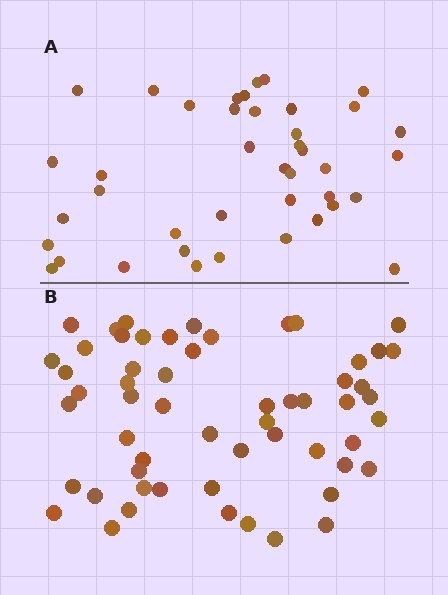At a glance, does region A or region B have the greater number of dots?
Region B (the bottom region) has more dots.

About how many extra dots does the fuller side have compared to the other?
Region B has approximately 15 more dots than region A.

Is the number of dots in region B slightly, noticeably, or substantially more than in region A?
Region B has noticeably more, but not dramatically so. The ratio is roughly 1.4 to 1.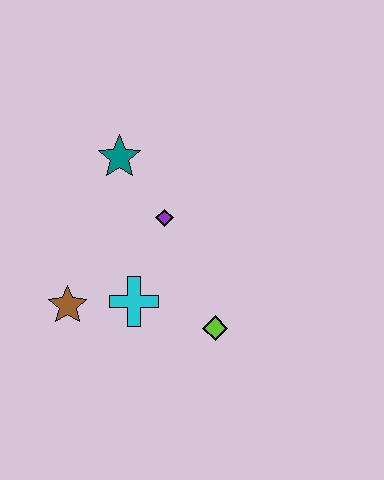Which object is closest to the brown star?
The cyan cross is closest to the brown star.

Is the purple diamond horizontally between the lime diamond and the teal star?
Yes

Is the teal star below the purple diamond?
No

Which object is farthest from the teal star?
The lime diamond is farthest from the teal star.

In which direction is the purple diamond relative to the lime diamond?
The purple diamond is above the lime diamond.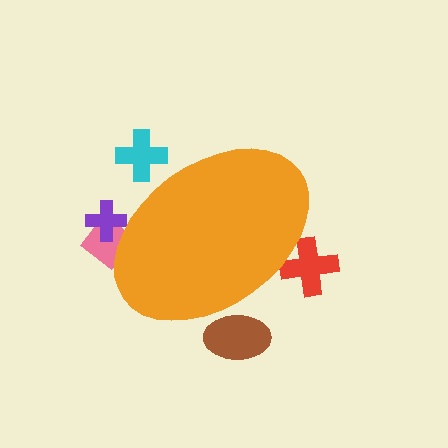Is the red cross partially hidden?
Yes, the red cross is partially hidden behind the orange ellipse.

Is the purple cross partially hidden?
Yes, the purple cross is partially hidden behind the orange ellipse.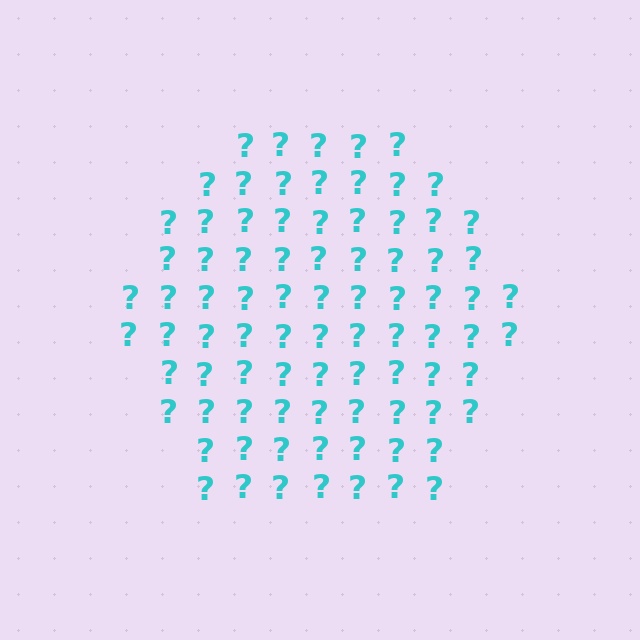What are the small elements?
The small elements are question marks.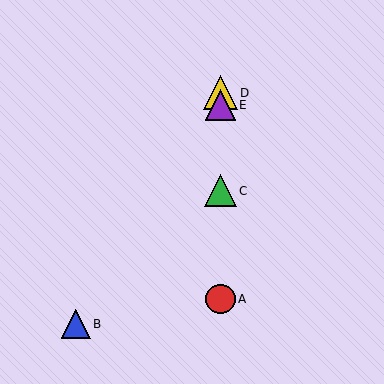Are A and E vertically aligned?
Yes, both are at x≈220.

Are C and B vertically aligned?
No, C is at x≈220 and B is at x≈76.